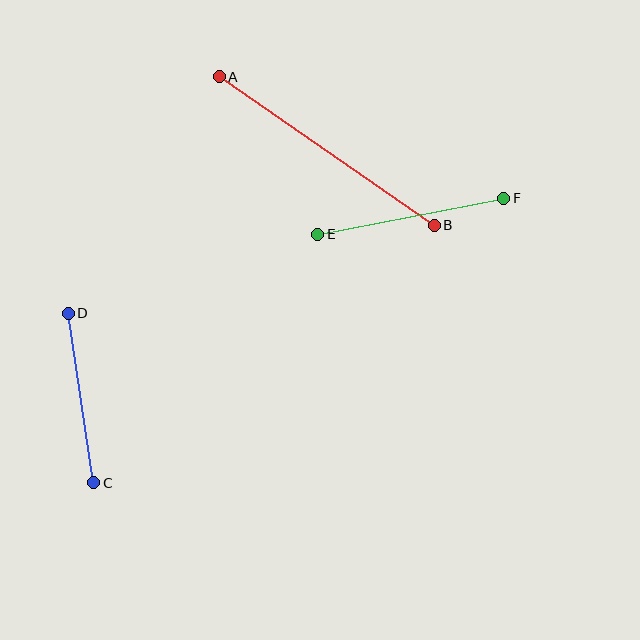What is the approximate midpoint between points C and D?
The midpoint is at approximately (81, 398) pixels.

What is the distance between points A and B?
The distance is approximately 261 pixels.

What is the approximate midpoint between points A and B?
The midpoint is at approximately (327, 151) pixels.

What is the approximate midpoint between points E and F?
The midpoint is at approximately (411, 216) pixels.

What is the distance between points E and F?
The distance is approximately 190 pixels.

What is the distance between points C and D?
The distance is approximately 171 pixels.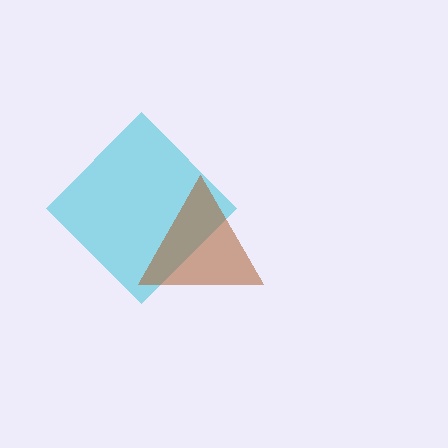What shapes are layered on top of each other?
The layered shapes are: a cyan diamond, a brown triangle.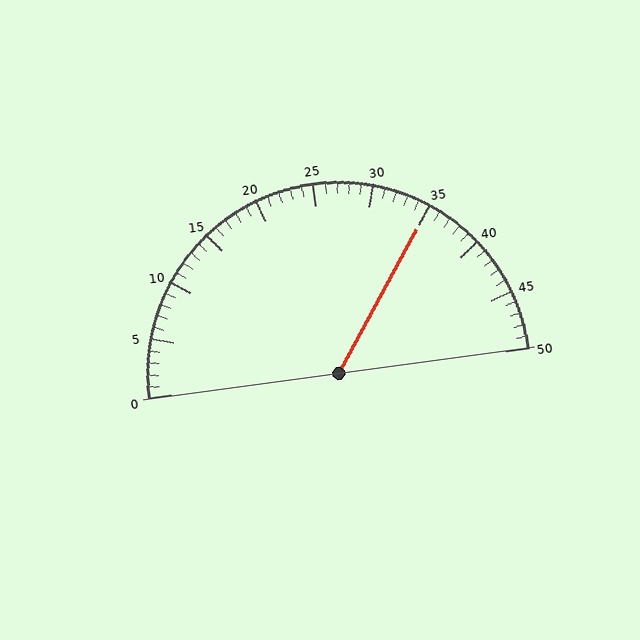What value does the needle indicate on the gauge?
The needle indicates approximately 35.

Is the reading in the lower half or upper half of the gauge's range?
The reading is in the upper half of the range (0 to 50).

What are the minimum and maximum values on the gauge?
The gauge ranges from 0 to 50.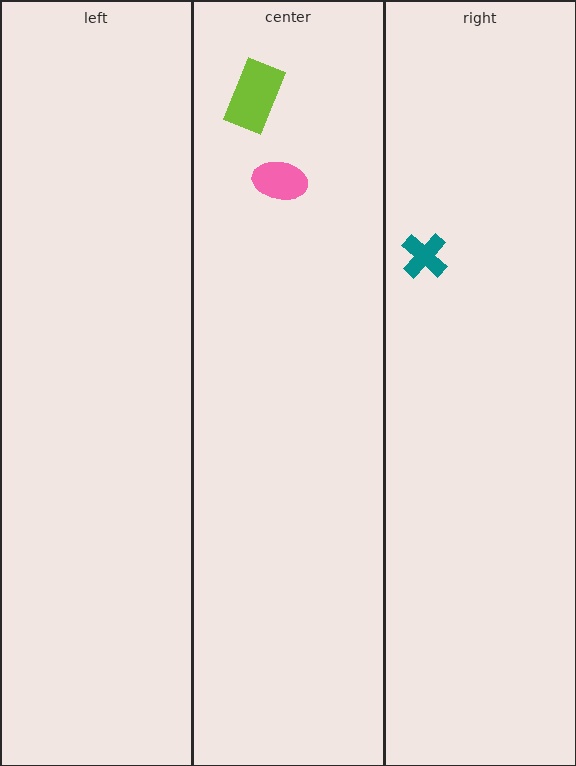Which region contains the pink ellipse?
The center region.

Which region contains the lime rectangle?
The center region.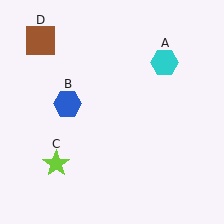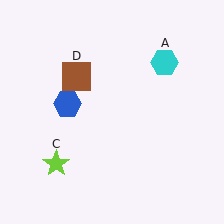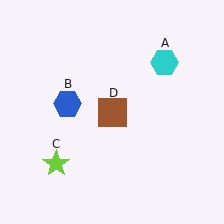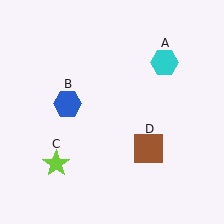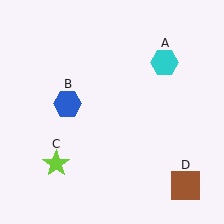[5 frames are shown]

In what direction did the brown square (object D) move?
The brown square (object D) moved down and to the right.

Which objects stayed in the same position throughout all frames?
Cyan hexagon (object A) and blue hexagon (object B) and lime star (object C) remained stationary.